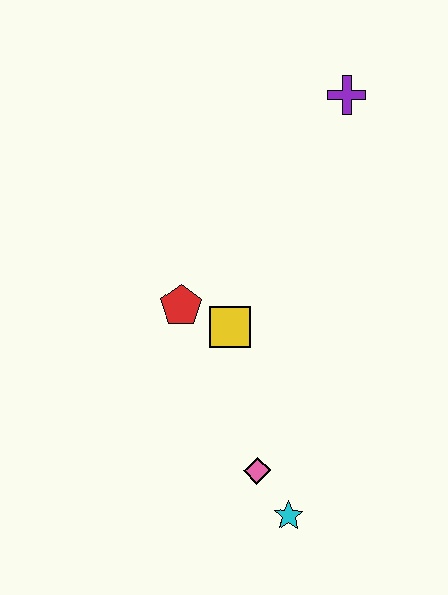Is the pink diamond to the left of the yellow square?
No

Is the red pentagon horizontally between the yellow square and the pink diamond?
No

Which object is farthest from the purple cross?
The cyan star is farthest from the purple cross.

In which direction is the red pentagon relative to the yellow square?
The red pentagon is to the left of the yellow square.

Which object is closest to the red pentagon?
The yellow square is closest to the red pentagon.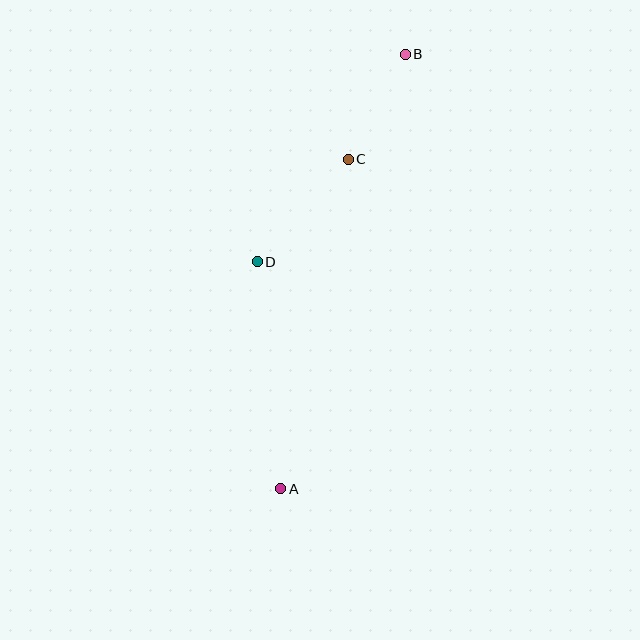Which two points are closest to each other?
Points B and C are closest to each other.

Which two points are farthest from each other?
Points A and B are farthest from each other.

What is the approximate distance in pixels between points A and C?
The distance between A and C is approximately 336 pixels.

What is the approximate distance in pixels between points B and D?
The distance between B and D is approximately 255 pixels.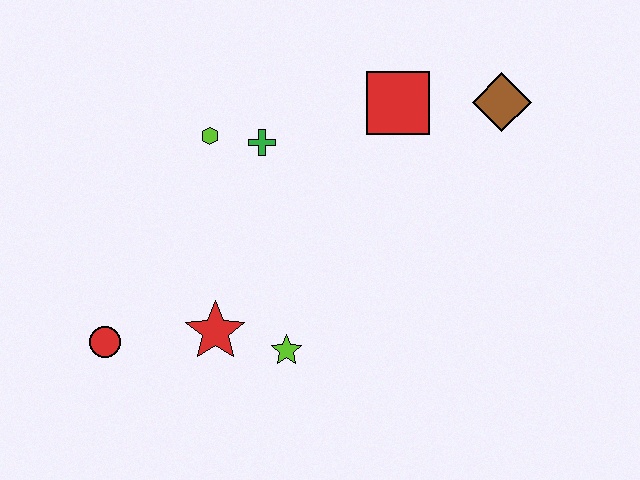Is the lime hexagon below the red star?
No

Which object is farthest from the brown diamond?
The red circle is farthest from the brown diamond.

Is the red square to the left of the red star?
No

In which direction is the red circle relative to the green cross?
The red circle is below the green cross.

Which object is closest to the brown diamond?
The red square is closest to the brown diamond.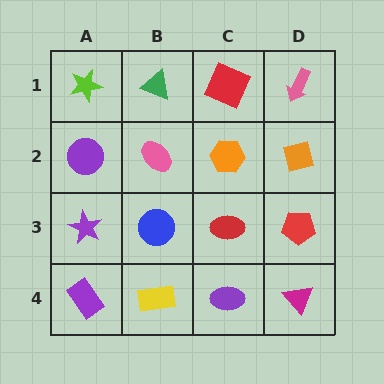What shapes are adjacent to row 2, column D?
A pink arrow (row 1, column D), a red pentagon (row 3, column D), an orange hexagon (row 2, column C).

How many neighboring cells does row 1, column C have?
3.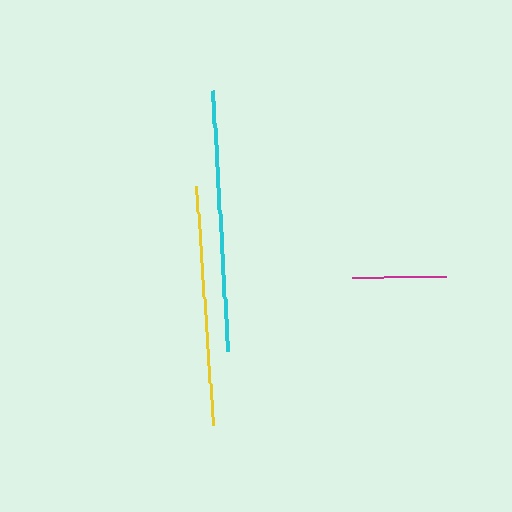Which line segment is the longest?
The cyan line is the longest at approximately 262 pixels.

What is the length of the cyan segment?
The cyan segment is approximately 262 pixels long.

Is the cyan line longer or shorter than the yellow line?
The cyan line is longer than the yellow line.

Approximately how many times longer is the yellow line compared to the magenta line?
The yellow line is approximately 2.6 times the length of the magenta line.